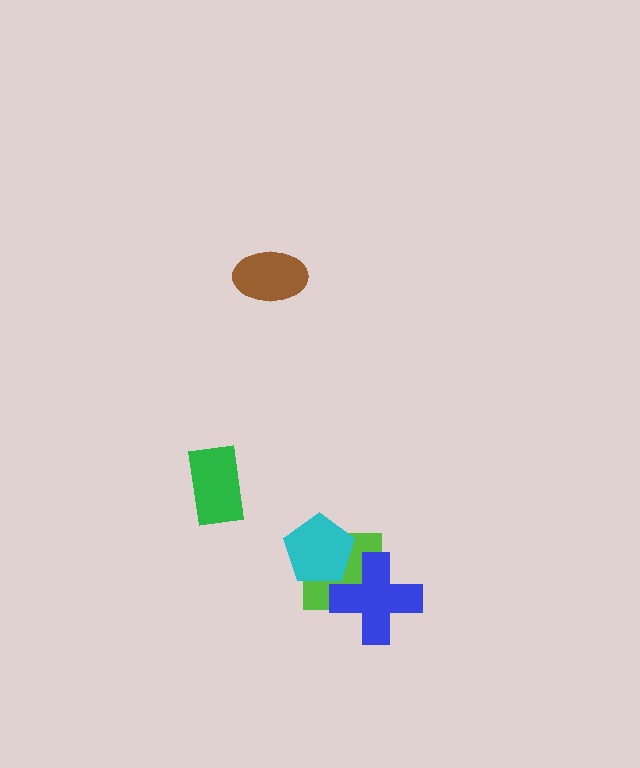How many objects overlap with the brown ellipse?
0 objects overlap with the brown ellipse.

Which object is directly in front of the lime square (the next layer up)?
The cyan pentagon is directly in front of the lime square.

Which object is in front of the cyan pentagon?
The blue cross is in front of the cyan pentagon.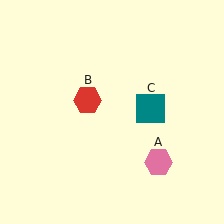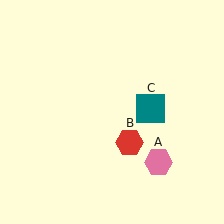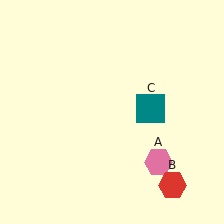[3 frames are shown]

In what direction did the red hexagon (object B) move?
The red hexagon (object B) moved down and to the right.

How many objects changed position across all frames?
1 object changed position: red hexagon (object B).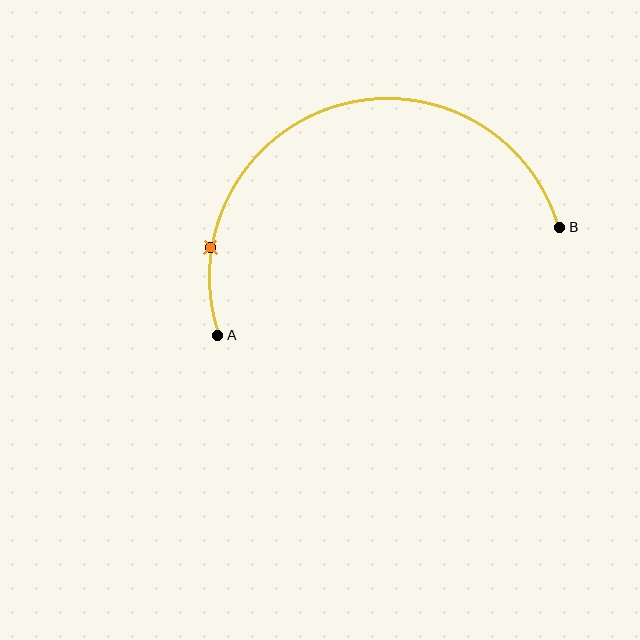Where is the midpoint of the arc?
The arc midpoint is the point on the curve farthest from the straight line joining A and B. It sits above that line.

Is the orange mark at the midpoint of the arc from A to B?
No. The orange mark lies on the arc but is closer to endpoint A. The arc midpoint would be at the point on the curve equidistant along the arc from both A and B.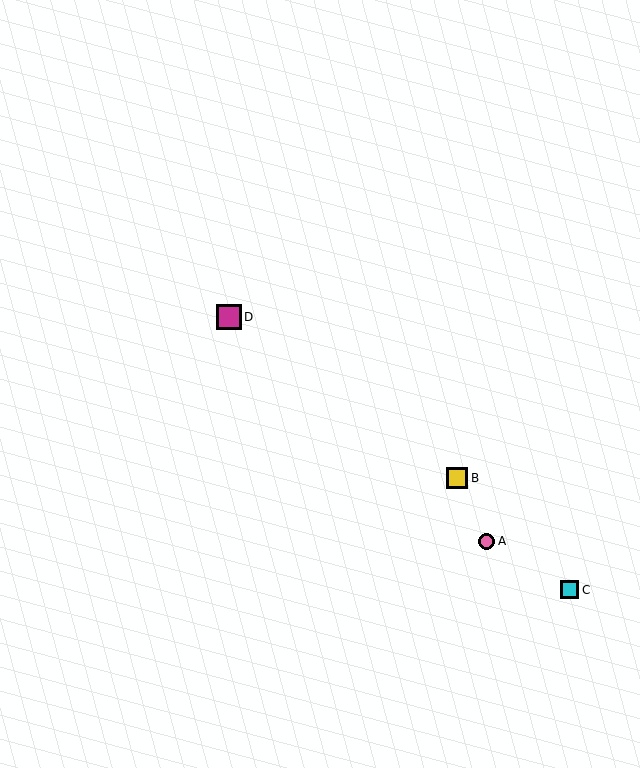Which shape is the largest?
The magenta square (labeled D) is the largest.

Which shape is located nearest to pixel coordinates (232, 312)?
The magenta square (labeled D) at (229, 317) is nearest to that location.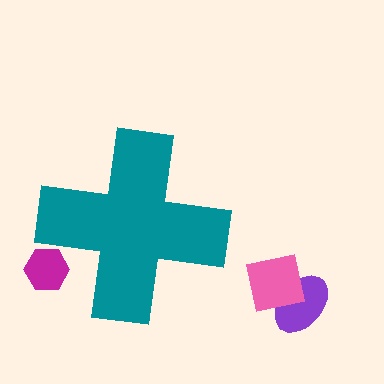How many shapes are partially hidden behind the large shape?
1 shape is partially hidden.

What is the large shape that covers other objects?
A teal cross.